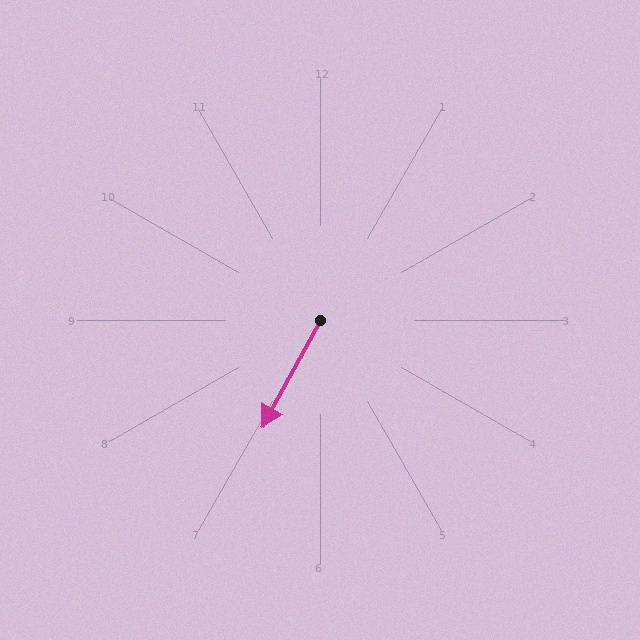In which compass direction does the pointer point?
Southwest.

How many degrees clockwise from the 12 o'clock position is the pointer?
Approximately 209 degrees.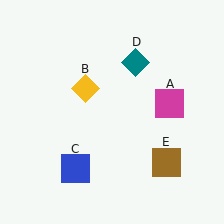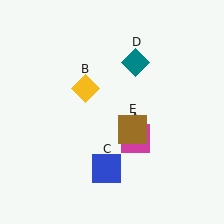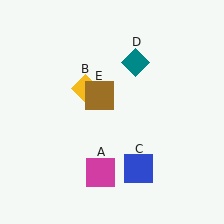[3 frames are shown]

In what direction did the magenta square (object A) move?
The magenta square (object A) moved down and to the left.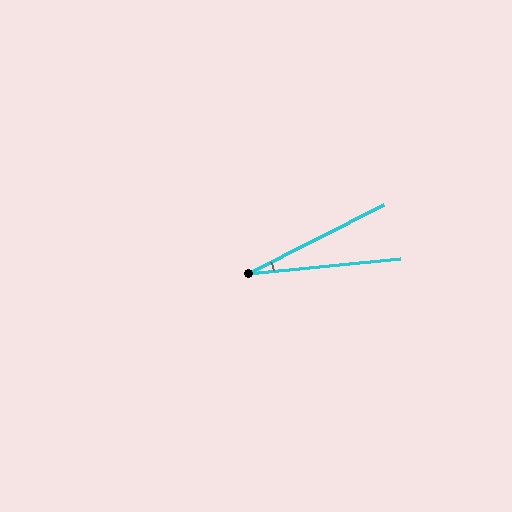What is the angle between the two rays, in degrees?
Approximately 21 degrees.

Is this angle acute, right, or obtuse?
It is acute.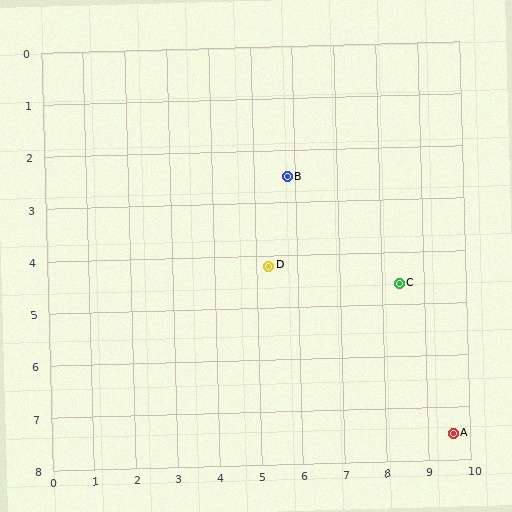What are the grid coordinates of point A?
Point A is at approximately (9.6, 7.5).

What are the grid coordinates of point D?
Point D is at approximately (5.3, 4.2).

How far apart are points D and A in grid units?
Points D and A are about 5.4 grid units apart.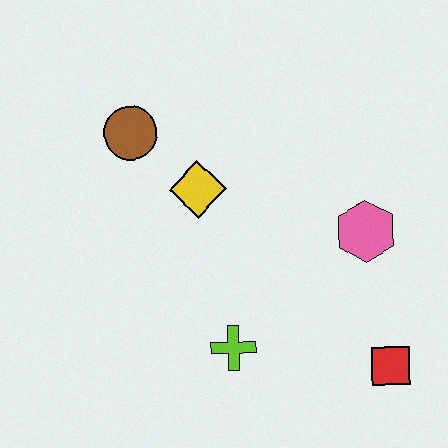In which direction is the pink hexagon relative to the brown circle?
The pink hexagon is to the right of the brown circle.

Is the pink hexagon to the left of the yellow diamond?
No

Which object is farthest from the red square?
The brown circle is farthest from the red square.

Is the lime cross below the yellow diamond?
Yes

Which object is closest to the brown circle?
The yellow diamond is closest to the brown circle.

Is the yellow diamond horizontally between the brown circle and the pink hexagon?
Yes